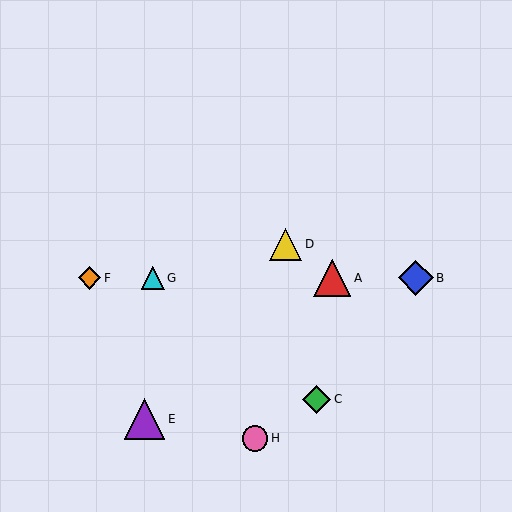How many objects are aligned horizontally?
4 objects (A, B, F, G) are aligned horizontally.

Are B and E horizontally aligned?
No, B is at y≈278 and E is at y≈419.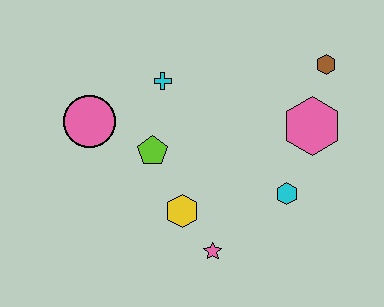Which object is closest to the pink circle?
The lime pentagon is closest to the pink circle.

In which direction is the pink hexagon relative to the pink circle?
The pink hexagon is to the right of the pink circle.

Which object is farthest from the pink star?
The brown hexagon is farthest from the pink star.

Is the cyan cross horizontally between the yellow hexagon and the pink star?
No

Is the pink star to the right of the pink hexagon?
No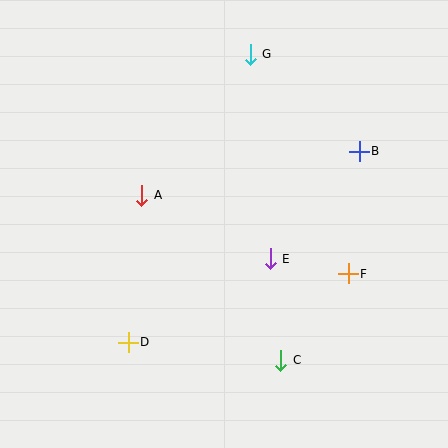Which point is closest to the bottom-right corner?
Point C is closest to the bottom-right corner.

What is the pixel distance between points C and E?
The distance between C and E is 102 pixels.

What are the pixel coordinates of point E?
Point E is at (270, 259).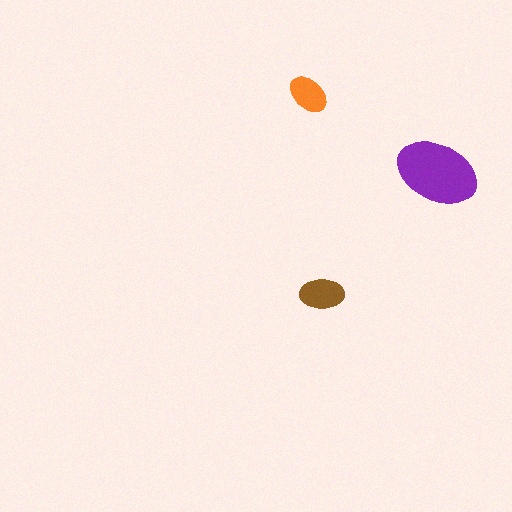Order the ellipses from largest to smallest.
the purple one, the brown one, the orange one.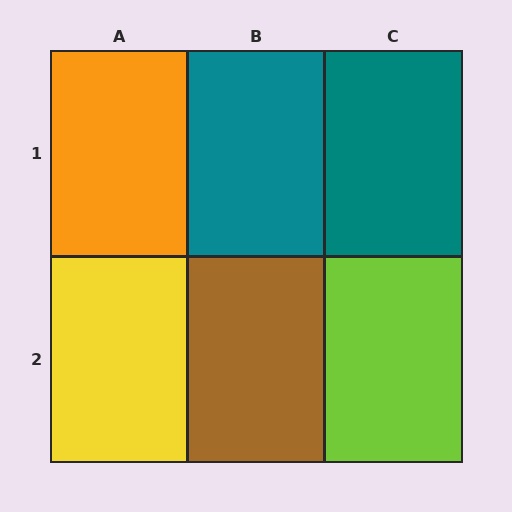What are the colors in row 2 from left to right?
Yellow, brown, lime.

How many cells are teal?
2 cells are teal.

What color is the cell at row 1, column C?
Teal.